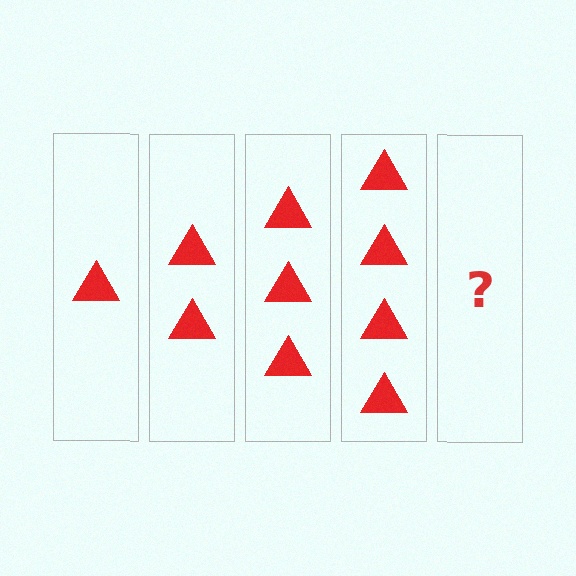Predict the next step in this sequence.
The next step is 5 triangles.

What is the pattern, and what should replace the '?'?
The pattern is that each step adds one more triangle. The '?' should be 5 triangles.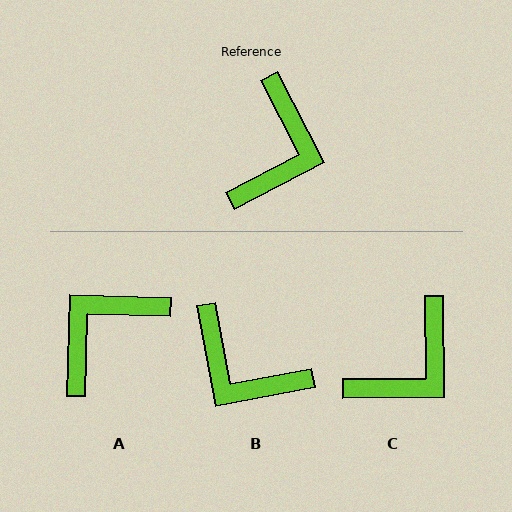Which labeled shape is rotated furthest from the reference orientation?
A, about 151 degrees away.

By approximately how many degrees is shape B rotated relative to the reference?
Approximately 107 degrees clockwise.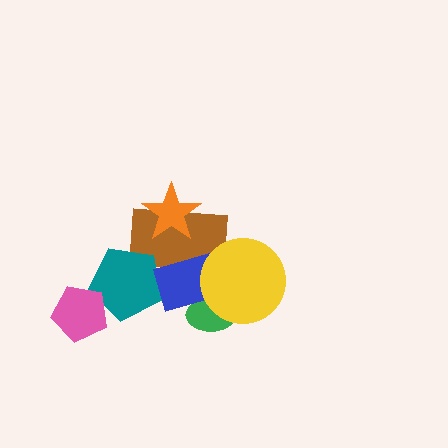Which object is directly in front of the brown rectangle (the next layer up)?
The orange star is directly in front of the brown rectangle.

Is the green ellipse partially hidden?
Yes, it is partially covered by another shape.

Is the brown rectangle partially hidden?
Yes, it is partially covered by another shape.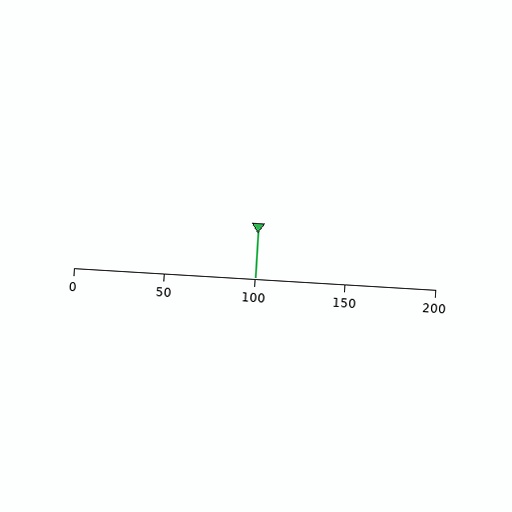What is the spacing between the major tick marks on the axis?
The major ticks are spaced 50 apart.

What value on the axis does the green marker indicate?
The marker indicates approximately 100.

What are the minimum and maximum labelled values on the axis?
The axis runs from 0 to 200.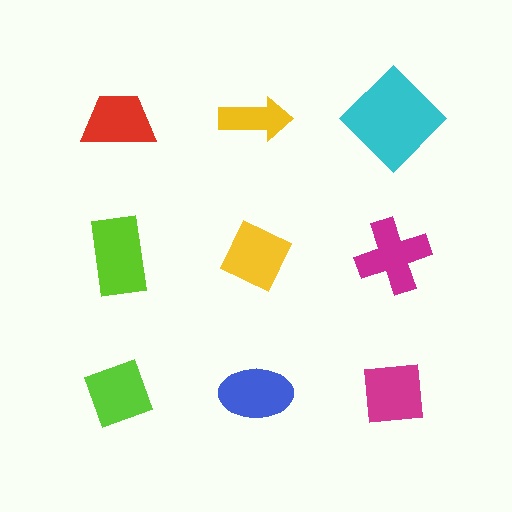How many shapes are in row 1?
3 shapes.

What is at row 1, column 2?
A yellow arrow.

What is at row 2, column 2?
A yellow diamond.